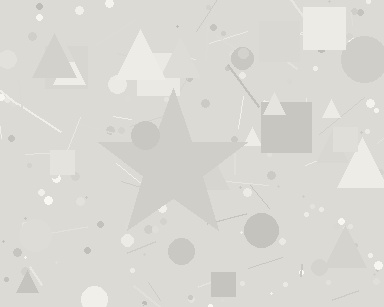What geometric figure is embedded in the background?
A star is embedded in the background.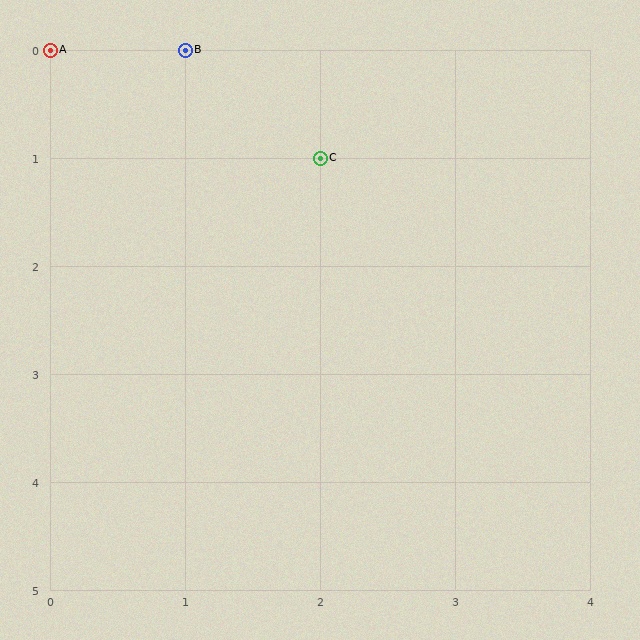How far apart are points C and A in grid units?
Points C and A are 2 columns and 1 row apart (about 2.2 grid units diagonally).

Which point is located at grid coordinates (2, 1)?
Point C is at (2, 1).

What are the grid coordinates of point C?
Point C is at grid coordinates (2, 1).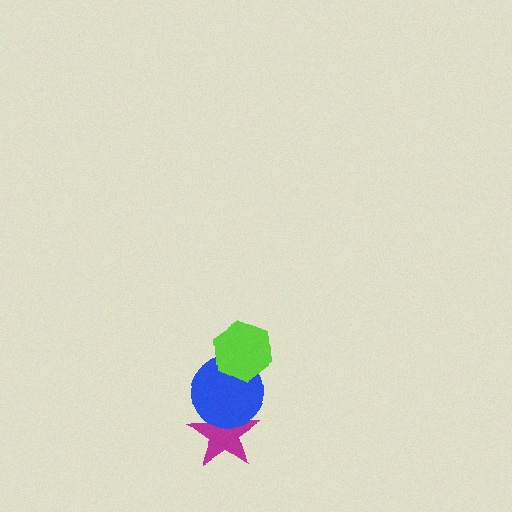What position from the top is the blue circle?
The blue circle is 2nd from the top.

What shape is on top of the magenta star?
The blue circle is on top of the magenta star.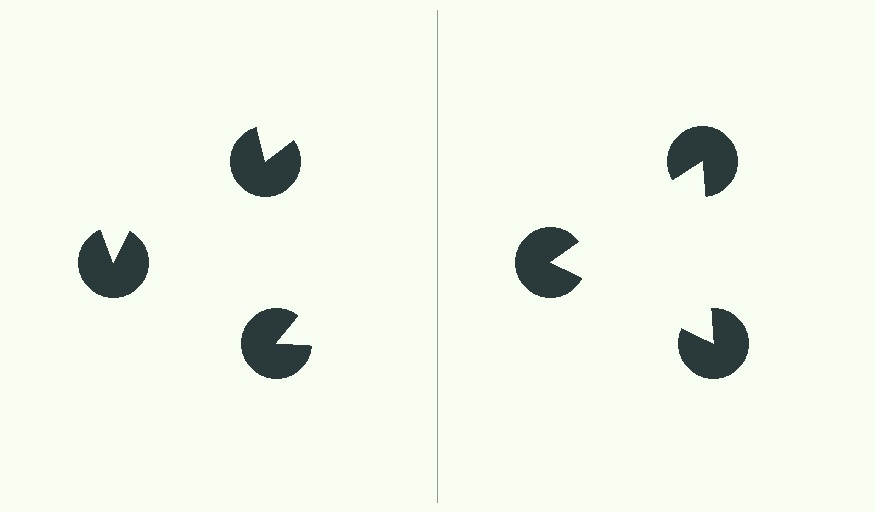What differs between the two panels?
The pac-man discs are positioned identically on both sides; only the wedge orientations differ. On the right they align to a triangle; on the left they are misaligned.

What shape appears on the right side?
An illusory triangle.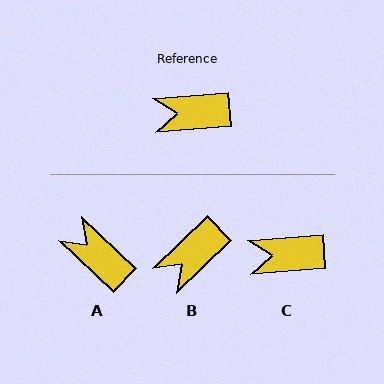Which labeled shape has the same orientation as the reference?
C.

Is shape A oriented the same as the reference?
No, it is off by about 48 degrees.